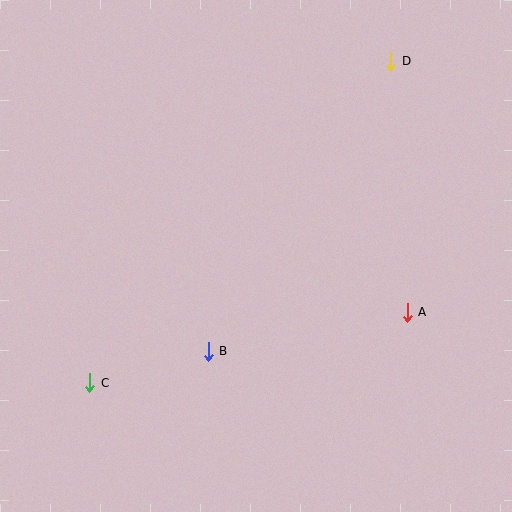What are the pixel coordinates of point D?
Point D is at (391, 61).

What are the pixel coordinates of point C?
Point C is at (90, 383).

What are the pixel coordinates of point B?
Point B is at (208, 351).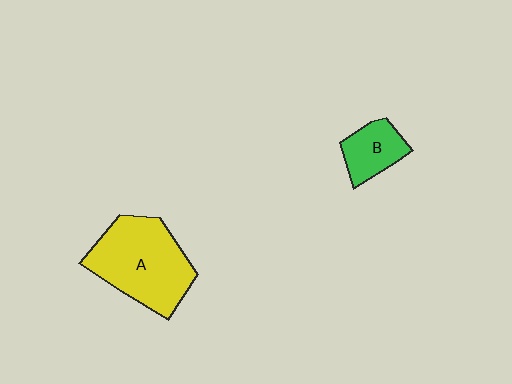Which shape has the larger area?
Shape A (yellow).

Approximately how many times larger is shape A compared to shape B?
Approximately 2.5 times.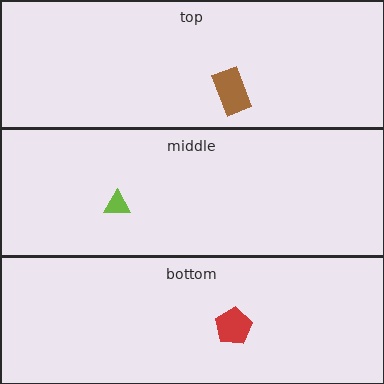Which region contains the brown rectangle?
The top region.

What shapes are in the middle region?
The lime triangle.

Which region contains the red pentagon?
The bottom region.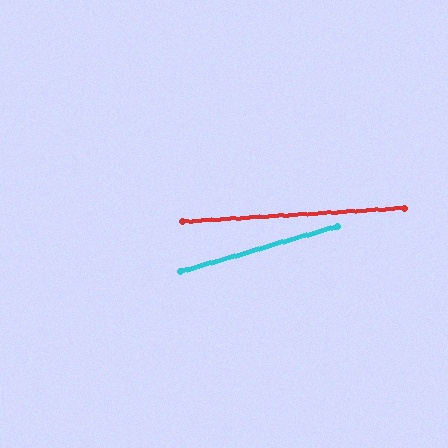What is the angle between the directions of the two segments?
Approximately 12 degrees.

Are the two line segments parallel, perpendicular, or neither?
Neither parallel nor perpendicular — they differ by about 12°.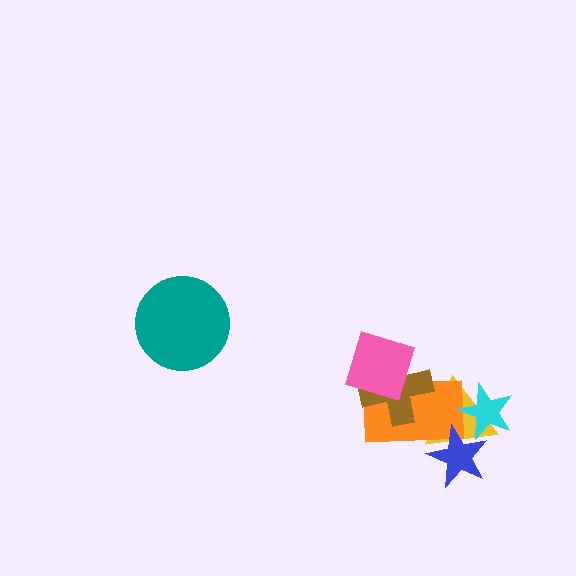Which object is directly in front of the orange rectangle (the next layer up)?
The brown cross is directly in front of the orange rectangle.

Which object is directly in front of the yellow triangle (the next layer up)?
The orange rectangle is directly in front of the yellow triangle.